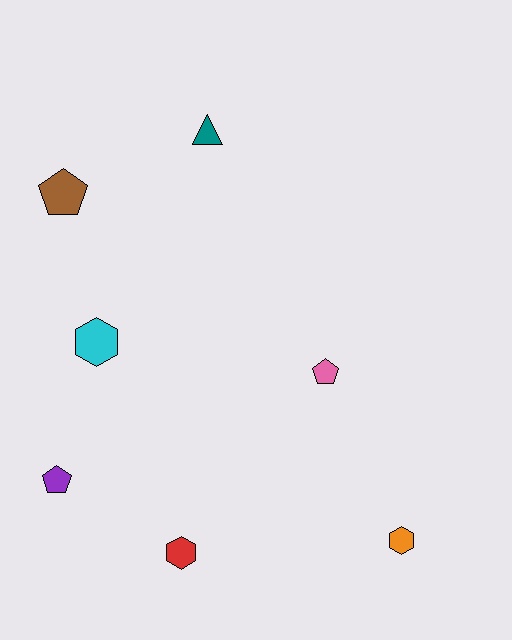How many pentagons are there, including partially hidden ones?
There are 3 pentagons.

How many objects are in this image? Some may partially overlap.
There are 7 objects.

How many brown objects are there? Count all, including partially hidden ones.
There is 1 brown object.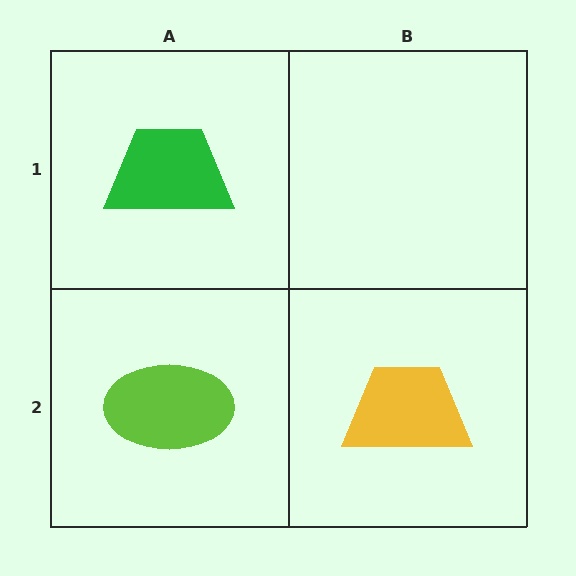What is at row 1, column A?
A green trapezoid.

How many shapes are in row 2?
2 shapes.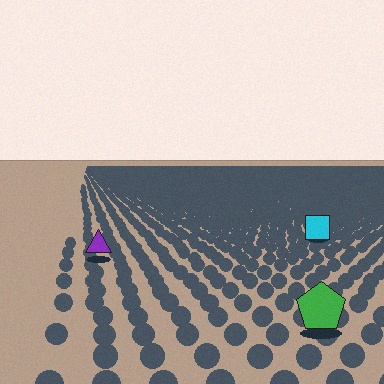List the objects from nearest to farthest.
From nearest to farthest: the green pentagon, the purple triangle, the cyan square.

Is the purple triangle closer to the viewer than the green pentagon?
No. The green pentagon is closer — you can tell from the texture gradient: the ground texture is coarser near it.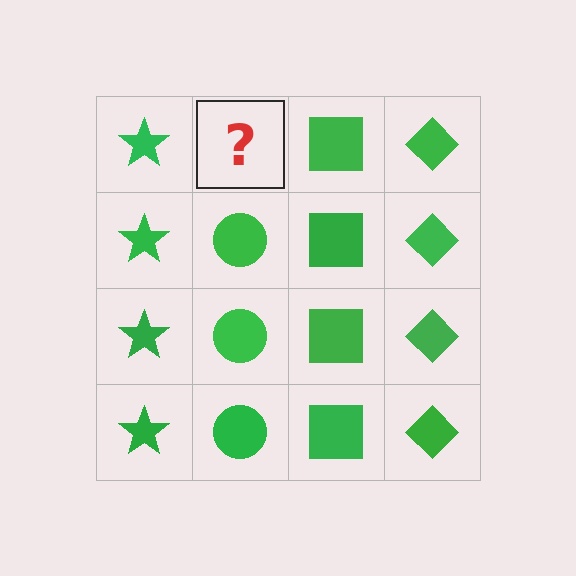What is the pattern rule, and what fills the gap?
The rule is that each column has a consistent shape. The gap should be filled with a green circle.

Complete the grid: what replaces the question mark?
The question mark should be replaced with a green circle.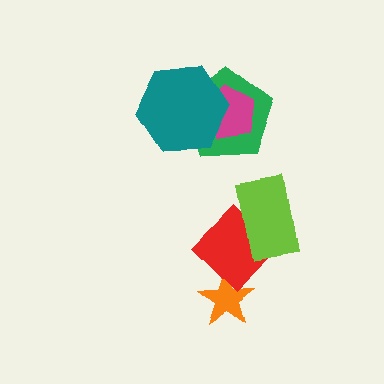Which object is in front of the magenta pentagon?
The teal hexagon is in front of the magenta pentagon.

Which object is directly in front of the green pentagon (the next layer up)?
The magenta pentagon is directly in front of the green pentagon.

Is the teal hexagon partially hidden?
No, no other shape covers it.